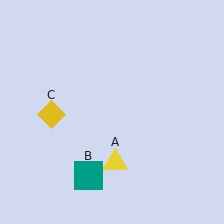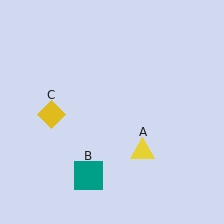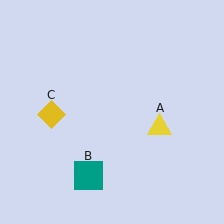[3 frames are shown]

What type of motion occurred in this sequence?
The yellow triangle (object A) rotated counterclockwise around the center of the scene.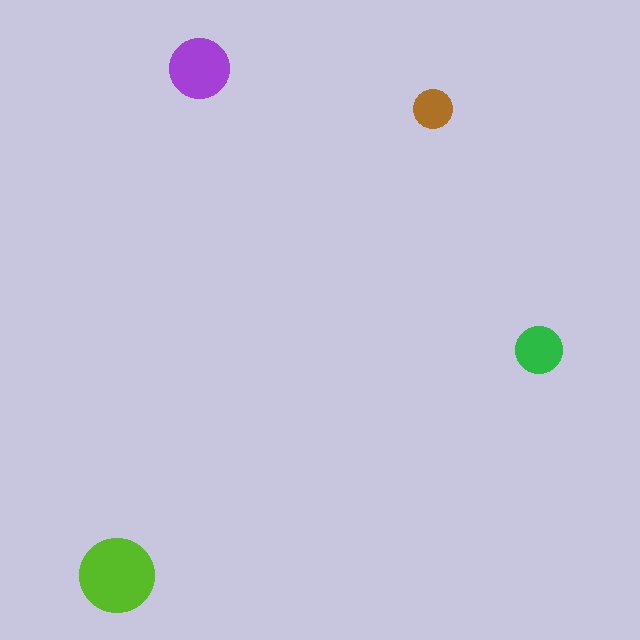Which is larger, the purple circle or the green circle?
The purple one.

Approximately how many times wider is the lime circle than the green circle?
About 1.5 times wider.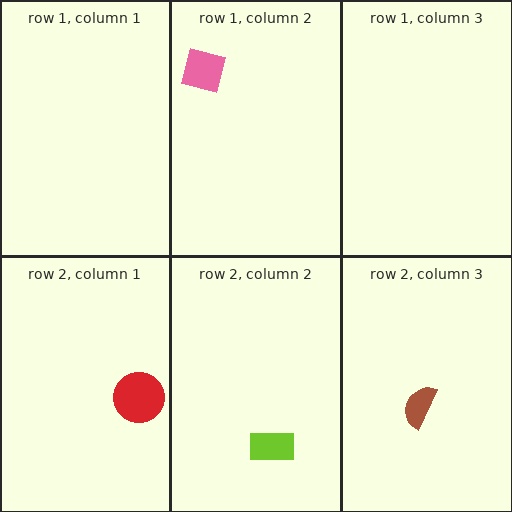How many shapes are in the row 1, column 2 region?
1.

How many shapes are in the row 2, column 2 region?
1.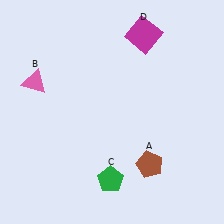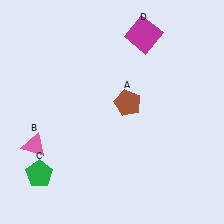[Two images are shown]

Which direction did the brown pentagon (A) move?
The brown pentagon (A) moved up.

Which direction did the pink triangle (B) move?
The pink triangle (B) moved down.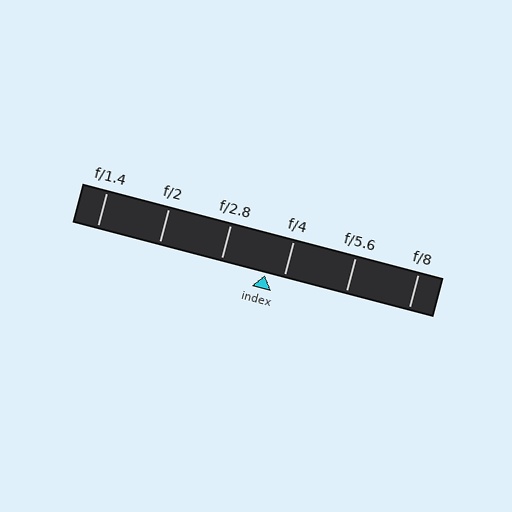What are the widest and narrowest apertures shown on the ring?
The widest aperture shown is f/1.4 and the narrowest is f/8.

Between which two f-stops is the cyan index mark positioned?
The index mark is between f/2.8 and f/4.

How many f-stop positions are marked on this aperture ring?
There are 6 f-stop positions marked.